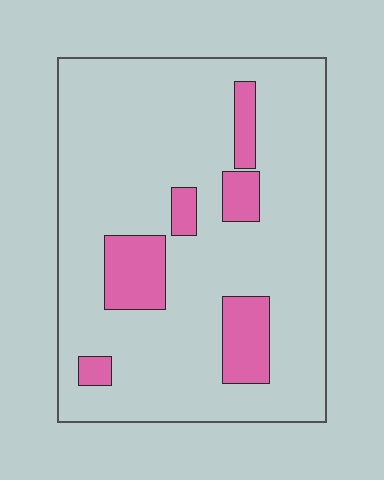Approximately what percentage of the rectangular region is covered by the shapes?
Approximately 15%.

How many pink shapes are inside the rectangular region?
6.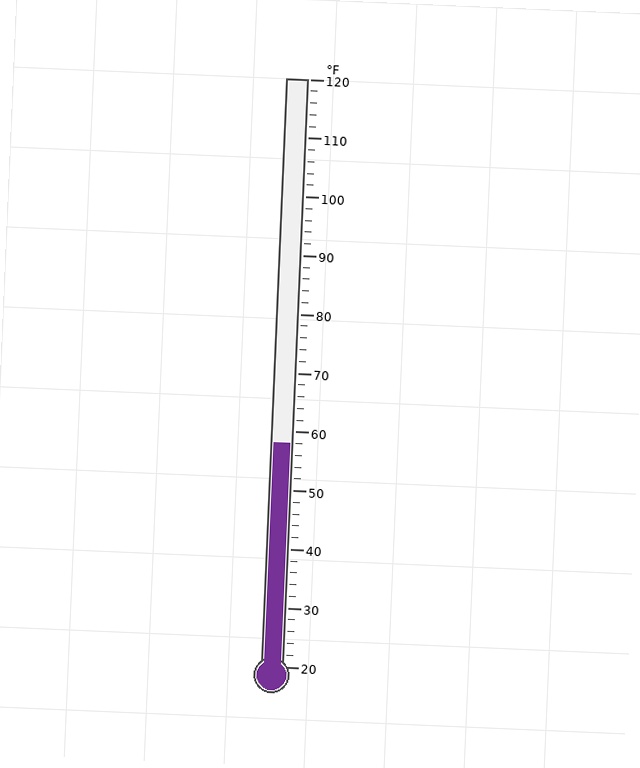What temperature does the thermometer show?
The thermometer shows approximately 58°F.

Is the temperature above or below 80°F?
The temperature is below 80°F.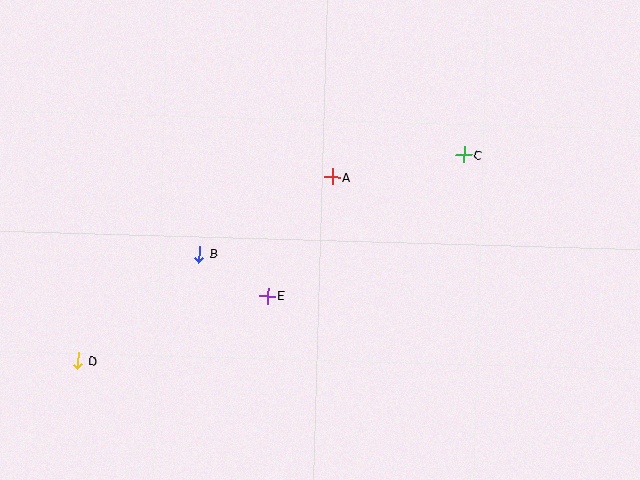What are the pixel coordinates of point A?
Point A is at (332, 177).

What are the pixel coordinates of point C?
Point C is at (464, 155).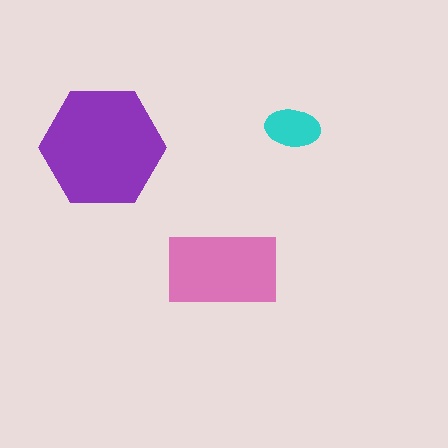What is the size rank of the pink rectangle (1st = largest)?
2nd.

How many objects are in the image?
There are 3 objects in the image.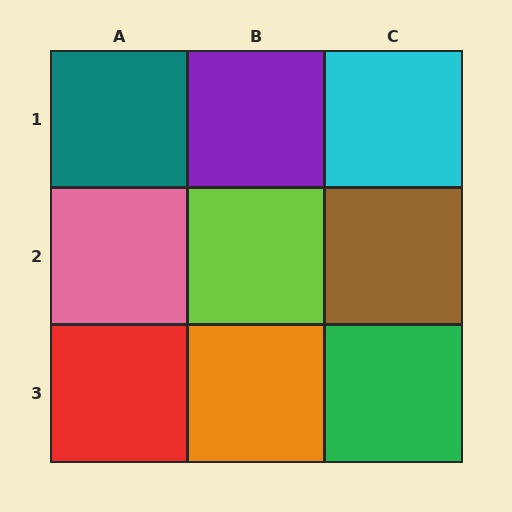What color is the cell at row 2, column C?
Brown.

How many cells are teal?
1 cell is teal.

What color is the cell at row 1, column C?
Cyan.